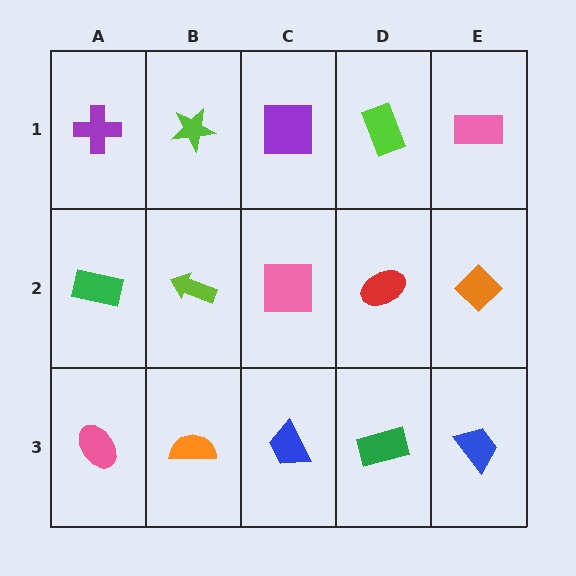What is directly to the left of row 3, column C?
An orange semicircle.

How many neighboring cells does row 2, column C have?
4.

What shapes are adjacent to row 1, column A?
A green rectangle (row 2, column A), a lime star (row 1, column B).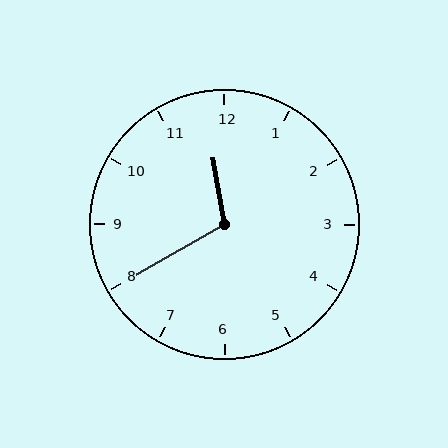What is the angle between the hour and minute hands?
Approximately 110 degrees.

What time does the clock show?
11:40.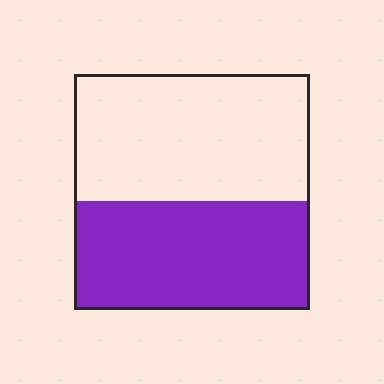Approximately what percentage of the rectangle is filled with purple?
Approximately 45%.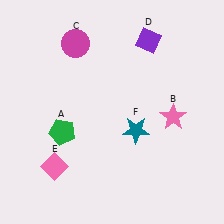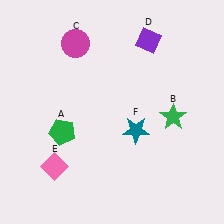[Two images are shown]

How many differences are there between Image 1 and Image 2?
There is 1 difference between the two images.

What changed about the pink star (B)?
In Image 1, B is pink. In Image 2, it changed to green.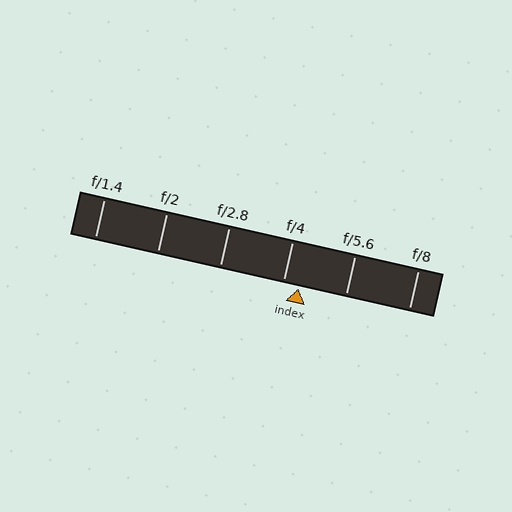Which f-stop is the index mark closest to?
The index mark is closest to f/4.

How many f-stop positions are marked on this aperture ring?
There are 6 f-stop positions marked.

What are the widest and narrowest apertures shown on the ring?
The widest aperture shown is f/1.4 and the narrowest is f/8.